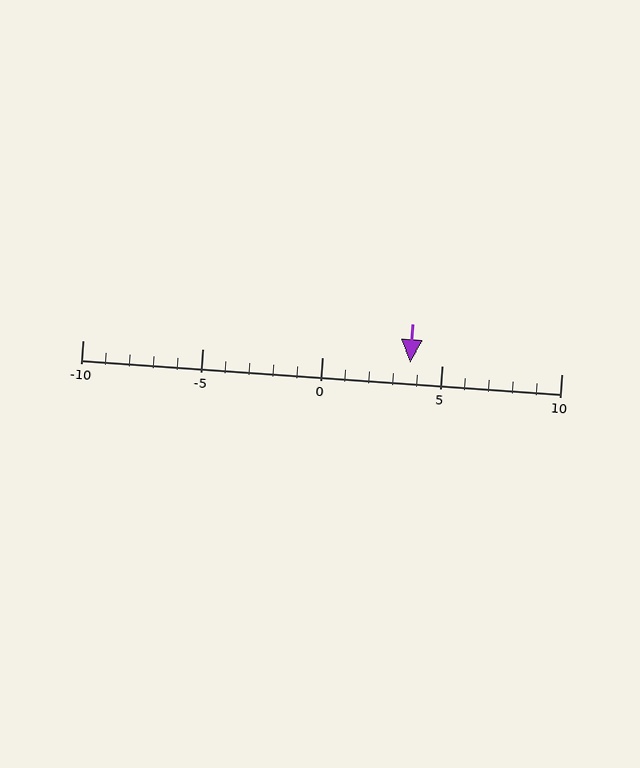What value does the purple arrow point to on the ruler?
The purple arrow points to approximately 4.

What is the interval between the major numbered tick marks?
The major tick marks are spaced 5 units apart.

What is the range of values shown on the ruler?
The ruler shows values from -10 to 10.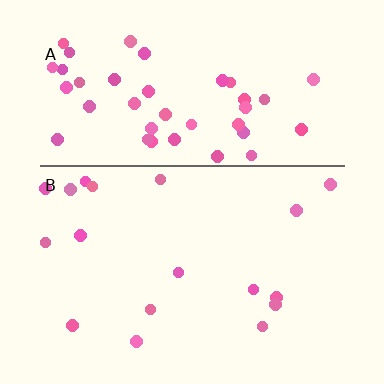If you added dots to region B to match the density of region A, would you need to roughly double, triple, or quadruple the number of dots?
Approximately triple.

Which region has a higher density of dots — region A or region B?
A (the top).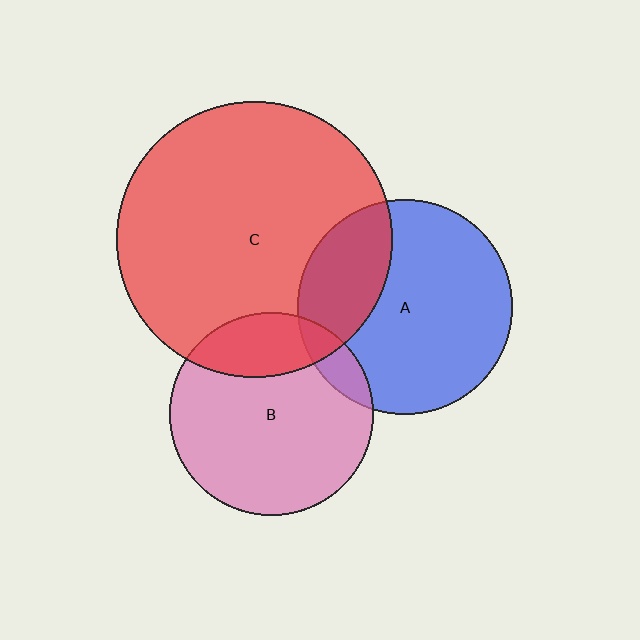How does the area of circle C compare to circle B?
Approximately 1.9 times.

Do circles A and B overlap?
Yes.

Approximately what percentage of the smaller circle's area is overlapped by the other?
Approximately 10%.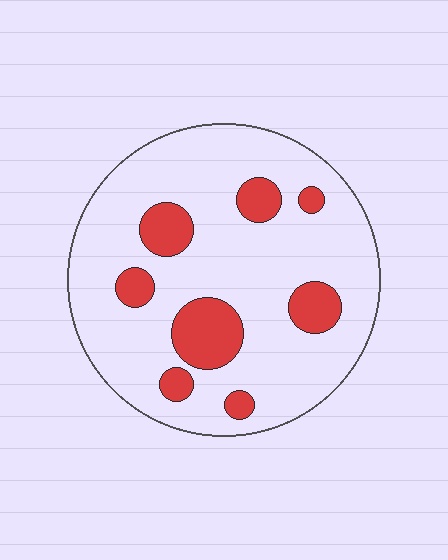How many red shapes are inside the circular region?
8.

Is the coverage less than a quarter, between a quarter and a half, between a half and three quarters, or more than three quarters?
Less than a quarter.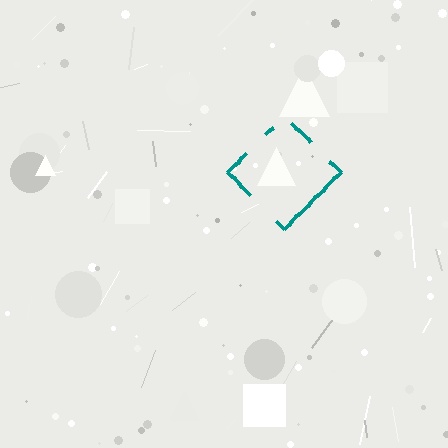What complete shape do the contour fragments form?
The contour fragments form a diamond.